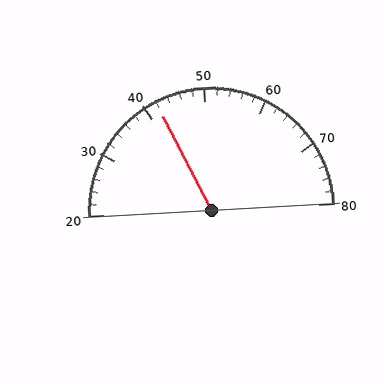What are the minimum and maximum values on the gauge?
The gauge ranges from 20 to 80.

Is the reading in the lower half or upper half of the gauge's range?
The reading is in the lower half of the range (20 to 80).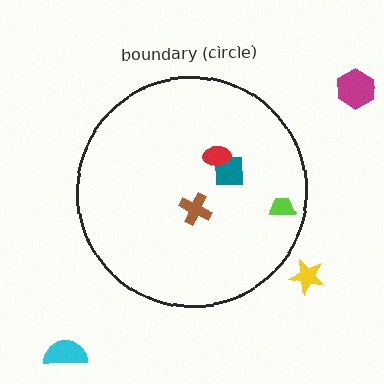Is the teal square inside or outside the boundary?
Inside.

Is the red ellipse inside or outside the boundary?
Inside.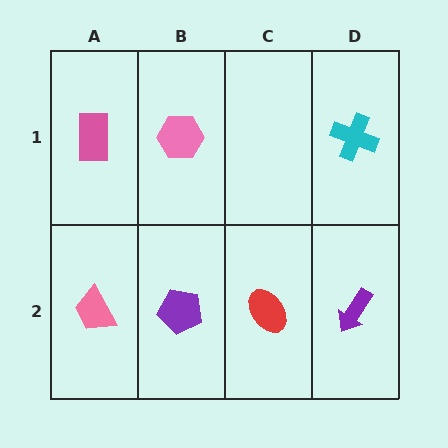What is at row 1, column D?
A cyan cross.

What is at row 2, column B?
A purple pentagon.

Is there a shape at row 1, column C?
No, that cell is empty.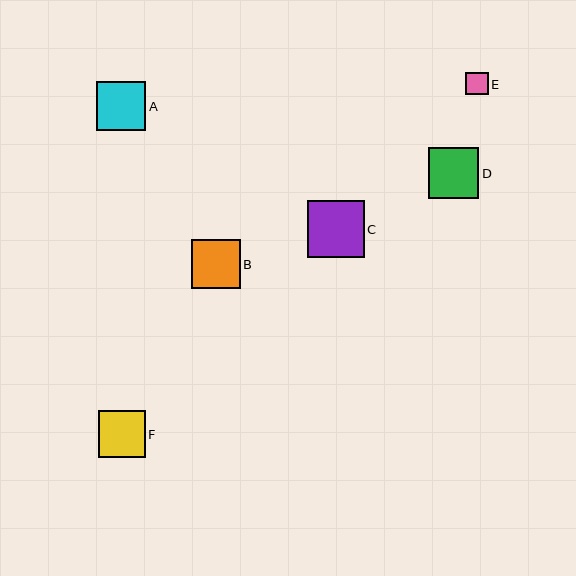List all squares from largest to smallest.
From largest to smallest: C, D, A, B, F, E.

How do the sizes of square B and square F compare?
Square B and square F are approximately the same size.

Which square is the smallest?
Square E is the smallest with a size of approximately 22 pixels.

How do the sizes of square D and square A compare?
Square D and square A are approximately the same size.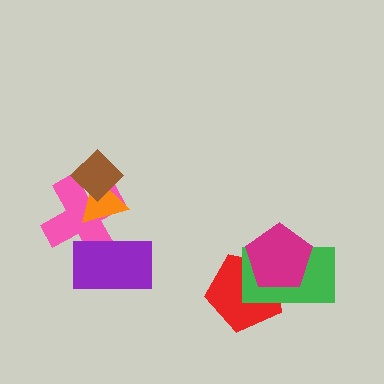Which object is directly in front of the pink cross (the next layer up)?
The orange triangle is directly in front of the pink cross.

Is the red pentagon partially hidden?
Yes, it is partially covered by another shape.